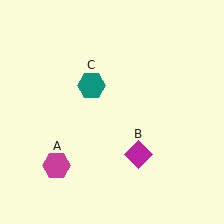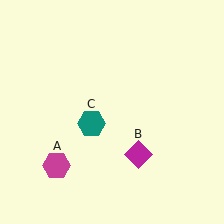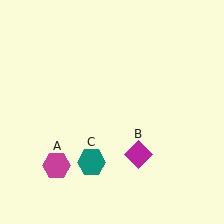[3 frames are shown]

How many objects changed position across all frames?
1 object changed position: teal hexagon (object C).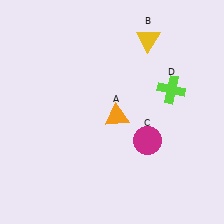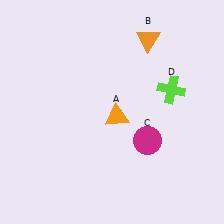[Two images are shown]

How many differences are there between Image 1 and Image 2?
There is 1 difference between the two images.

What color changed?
The triangle (B) changed from yellow in Image 1 to orange in Image 2.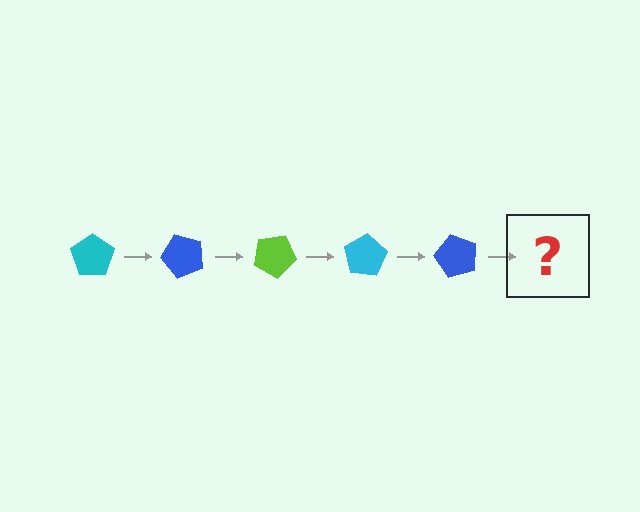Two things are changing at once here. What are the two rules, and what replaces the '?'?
The two rules are that it rotates 50 degrees each step and the color cycles through cyan, blue, and lime. The '?' should be a lime pentagon, rotated 250 degrees from the start.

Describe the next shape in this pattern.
It should be a lime pentagon, rotated 250 degrees from the start.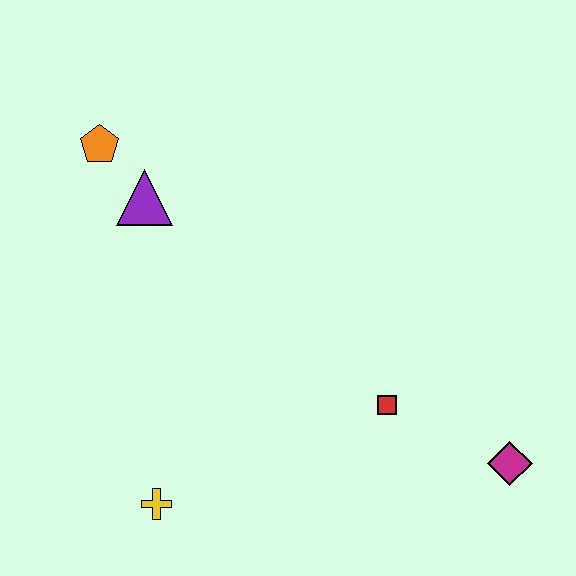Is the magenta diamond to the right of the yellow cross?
Yes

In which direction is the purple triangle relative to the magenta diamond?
The purple triangle is to the left of the magenta diamond.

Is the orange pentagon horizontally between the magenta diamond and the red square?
No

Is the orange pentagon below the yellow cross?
No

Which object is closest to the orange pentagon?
The purple triangle is closest to the orange pentagon.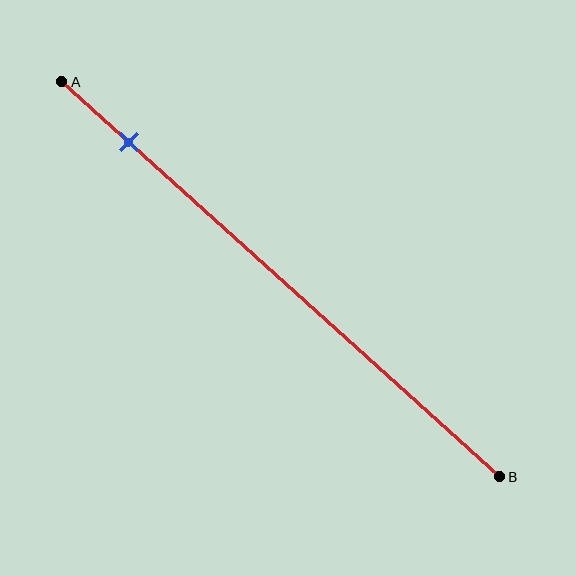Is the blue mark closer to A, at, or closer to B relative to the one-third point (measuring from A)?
The blue mark is closer to point A than the one-third point of segment AB.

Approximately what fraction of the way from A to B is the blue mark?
The blue mark is approximately 15% of the way from A to B.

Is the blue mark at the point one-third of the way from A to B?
No, the mark is at about 15% from A, not at the 33% one-third point.